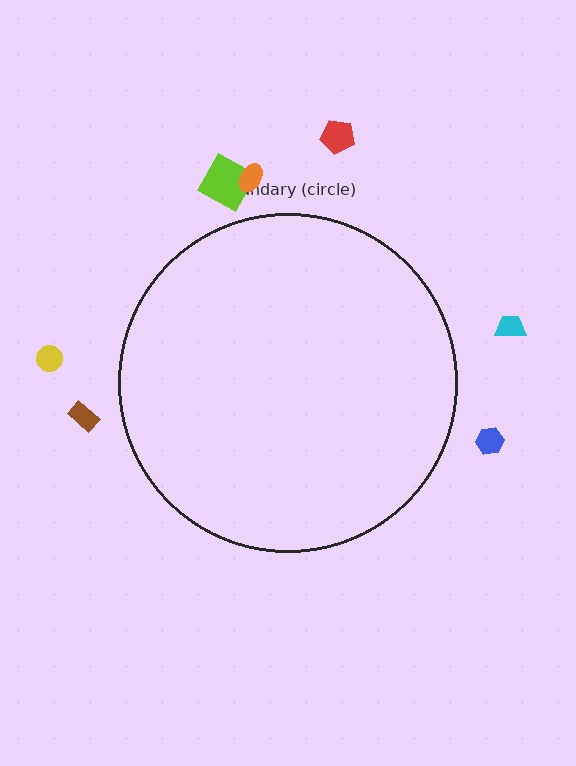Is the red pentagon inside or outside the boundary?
Outside.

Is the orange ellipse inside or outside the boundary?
Outside.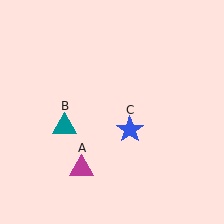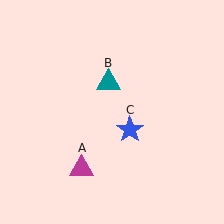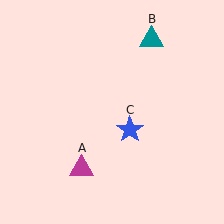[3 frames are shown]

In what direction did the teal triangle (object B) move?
The teal triangle (object B) moved up and to the right.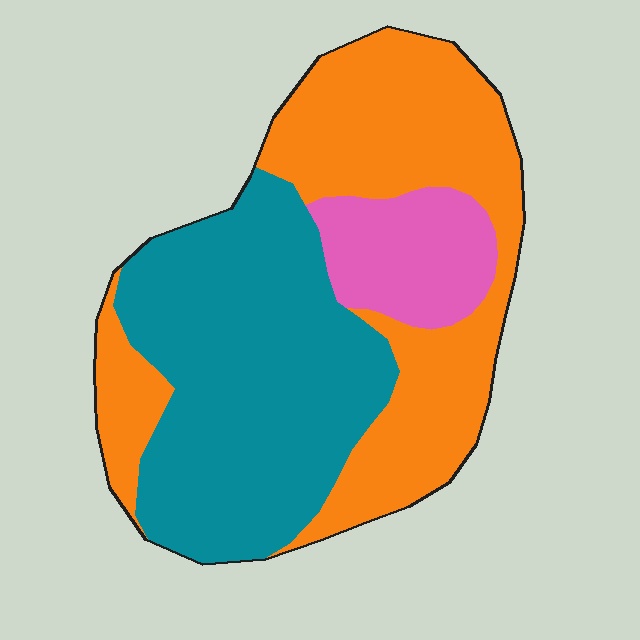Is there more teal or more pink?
Teal.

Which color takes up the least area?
Pink, at roughly 15%.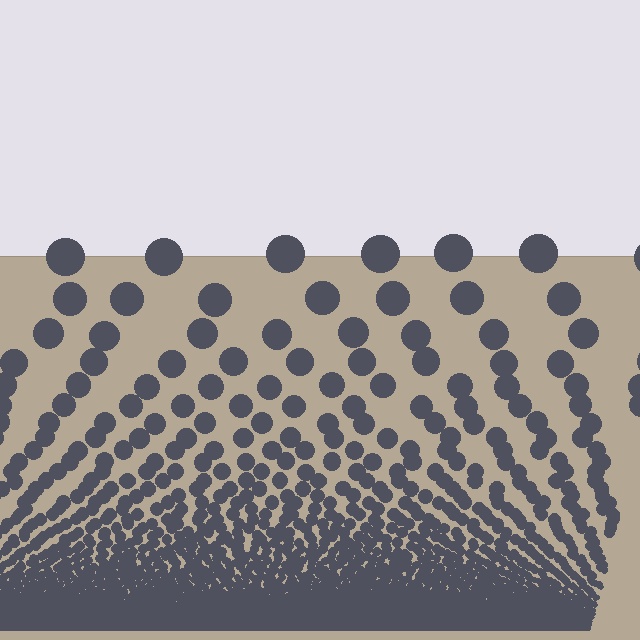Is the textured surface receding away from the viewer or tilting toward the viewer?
The surface appears to tilt toward the viewer. Texture elements get larger and sparser toward the top.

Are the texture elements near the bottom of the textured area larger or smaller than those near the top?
Smaller. The gradient is inverted — elements near the bottom are smaller and denser.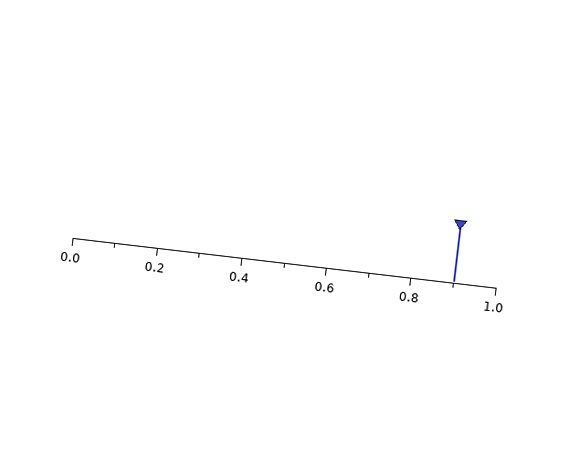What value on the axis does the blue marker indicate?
The marker indicates approximately 0.9.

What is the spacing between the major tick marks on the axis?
The major ticks are spaced 0.2 apart.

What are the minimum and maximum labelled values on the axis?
The axis runs from 0.0 to 1.0.